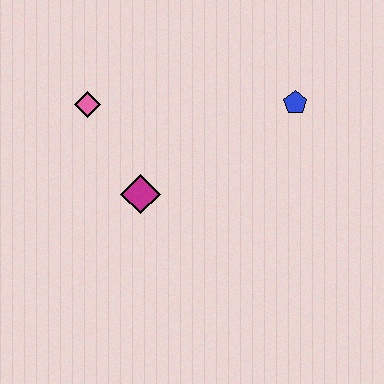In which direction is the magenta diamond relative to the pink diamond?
The magenta diamond is below the pink diamond.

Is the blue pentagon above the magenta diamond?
Yes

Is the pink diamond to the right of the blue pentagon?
No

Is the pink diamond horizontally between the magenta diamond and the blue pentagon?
No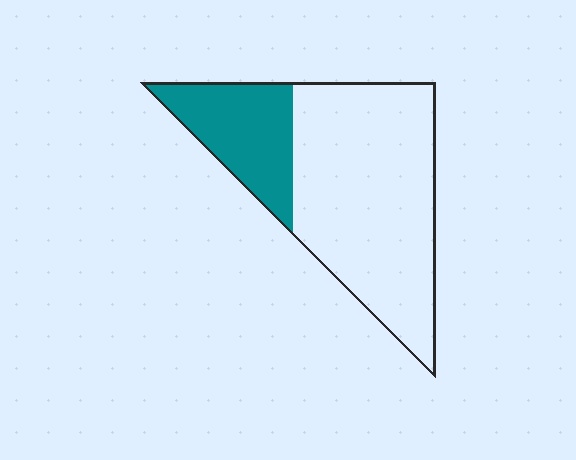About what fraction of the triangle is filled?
About one quarter (1/4).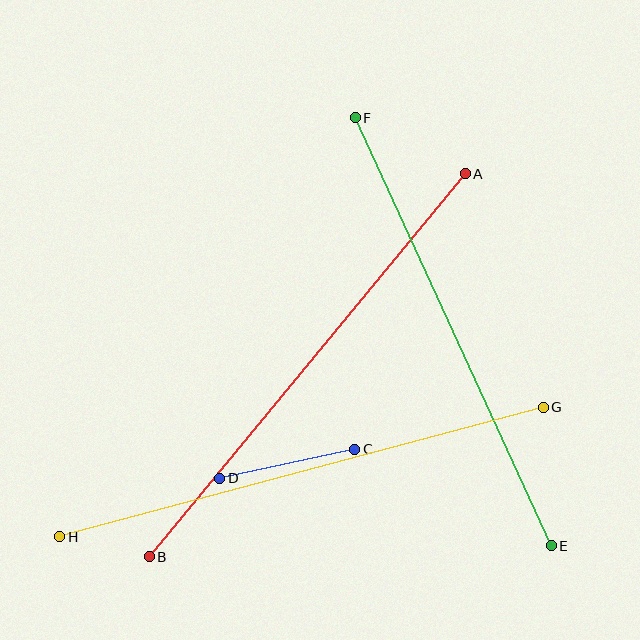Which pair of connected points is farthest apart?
Points G and H are farthest apart.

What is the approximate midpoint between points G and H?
The midpoint is at approximately (302, 472) pixels.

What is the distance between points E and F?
The distance is approximately 471 pixels.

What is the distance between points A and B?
The distance is approximately 496 pixels.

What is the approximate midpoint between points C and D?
The midpoint is at approximately (287, 464) pixels.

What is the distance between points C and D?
The distance is approximately 138 pixels.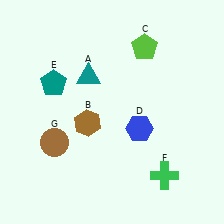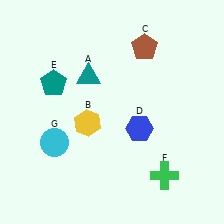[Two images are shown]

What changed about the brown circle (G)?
In Image 1, G is brown. In Image 2, it changed to cyan.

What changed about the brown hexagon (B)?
In Image 1, B is brown. In Image 2, it changed to yellow.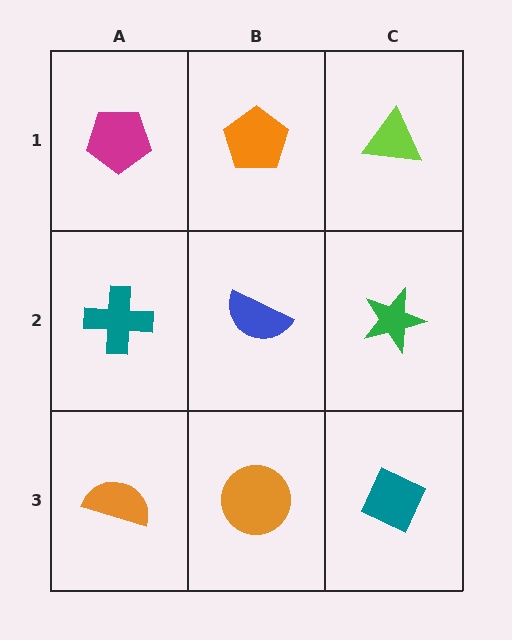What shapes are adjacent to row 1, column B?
A blue semicircle (row 2, column B), a magenta pentagon (row 1, column A), a lime triangle (row 1, column C).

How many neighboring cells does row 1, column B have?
3.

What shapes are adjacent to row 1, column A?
A teal cross (row 2, column A), an orange pentagon (row 1, column B).